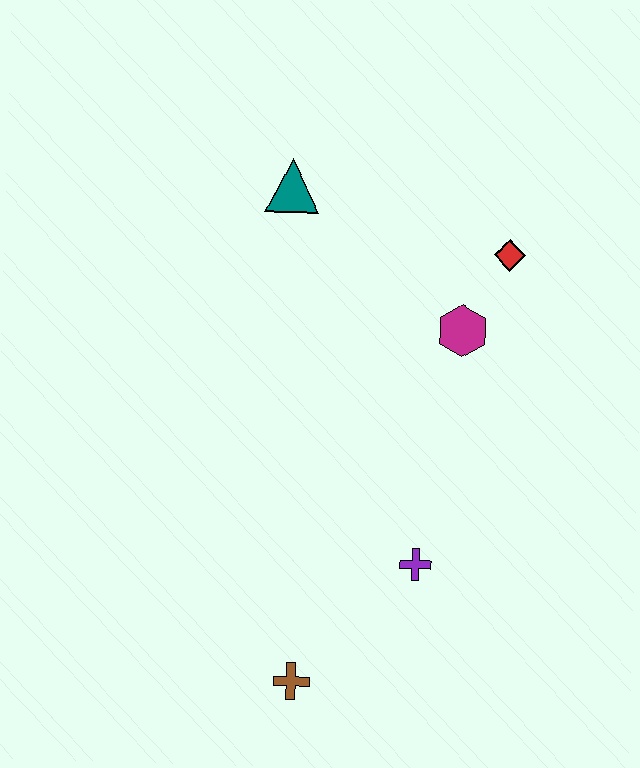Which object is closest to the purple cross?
The brown cross is closest to the purple cross.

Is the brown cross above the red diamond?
No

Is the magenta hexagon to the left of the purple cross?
No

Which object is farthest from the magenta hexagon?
The brown cross is farthest from the magenta hexagon.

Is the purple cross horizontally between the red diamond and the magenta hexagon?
No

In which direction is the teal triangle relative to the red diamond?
The teal triangle is to the left of the red diamond.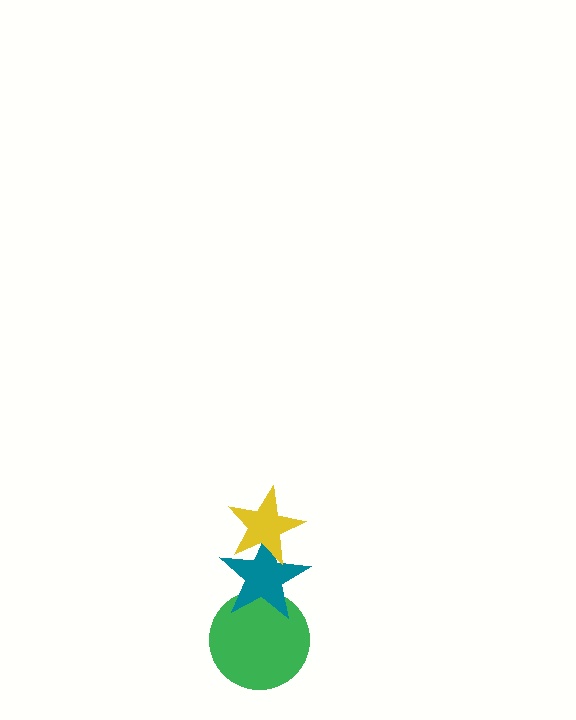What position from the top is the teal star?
The teal star is 2nd from the top.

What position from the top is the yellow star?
The yellow star is 1st from the top.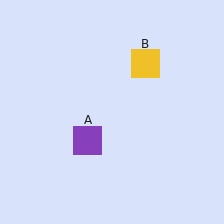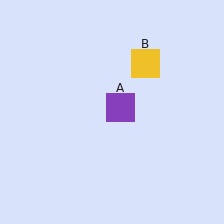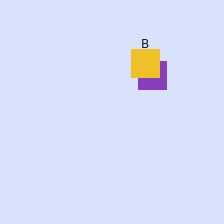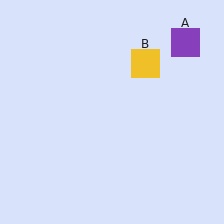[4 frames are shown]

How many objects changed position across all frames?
1 object changed position: purple square (object A).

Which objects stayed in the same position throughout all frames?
Yellow square (object B) remained stationary.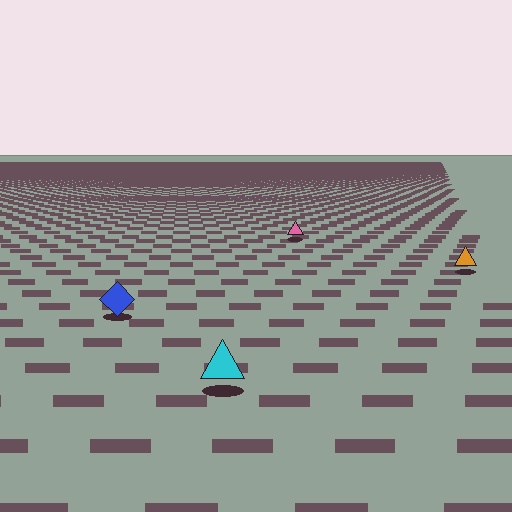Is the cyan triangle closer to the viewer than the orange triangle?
Yes. The cyan triangle is closer — you can tell from the texture gradient: the ground texture is coarser near it.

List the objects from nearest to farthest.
From nearest to farthest: the cyan triangle, the blue diamond, the orange triangle, the pink triangle.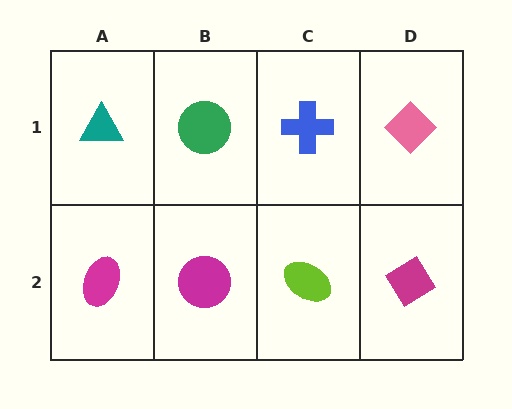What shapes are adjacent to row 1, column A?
A magenta ellipse (row 2, column A), a green circle (row 1, column B).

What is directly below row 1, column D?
A magenta diamond.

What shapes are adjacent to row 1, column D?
A magenta diamond (row 2, column D), a blue cross (row 1, column C).